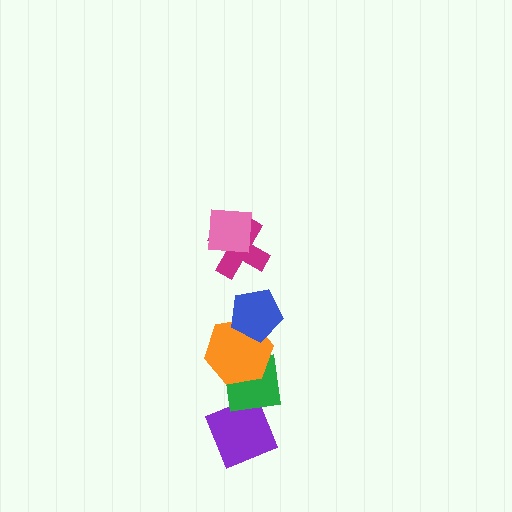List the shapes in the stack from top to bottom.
From top to bottom: the pink square, the magenta cross, the blue pentagon, the orange hexagon, the green square, the purple diamond.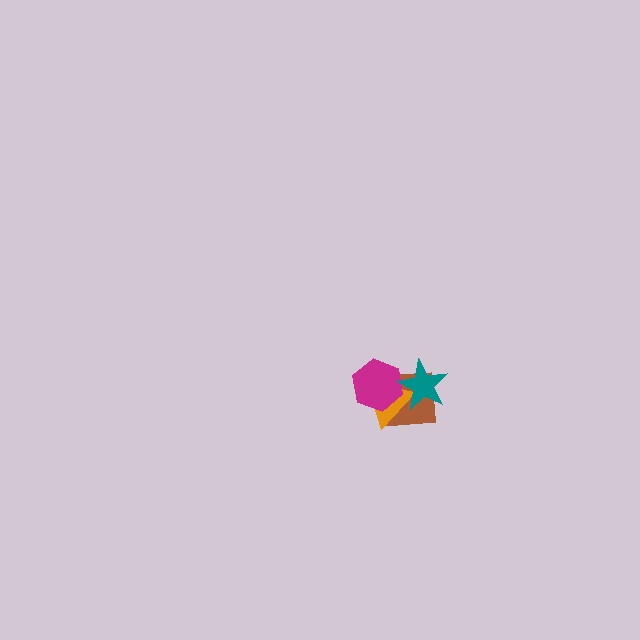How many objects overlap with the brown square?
3 objects overlap with the brown square.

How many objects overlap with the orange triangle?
3 objects overlap with the orange triangle.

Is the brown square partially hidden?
Yes, it is partially covered by another shape.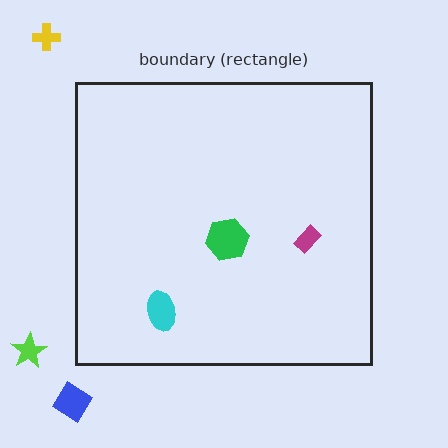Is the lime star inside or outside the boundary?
Outside.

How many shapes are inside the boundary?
3 inside, 3 outside.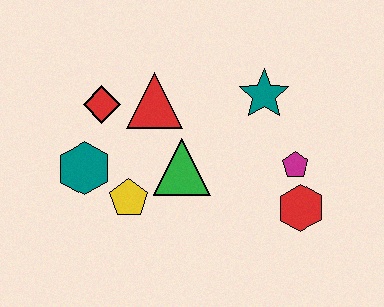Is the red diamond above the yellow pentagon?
Yes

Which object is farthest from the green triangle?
The red hexagon is farthest from the green triangle.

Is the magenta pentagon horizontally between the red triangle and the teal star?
No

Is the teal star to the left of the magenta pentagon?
Yes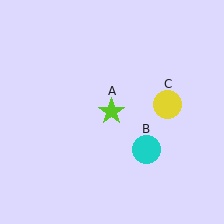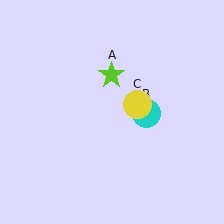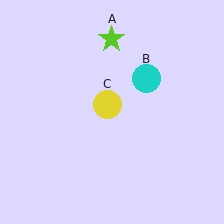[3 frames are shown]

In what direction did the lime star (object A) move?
The lime star (object A) moved up.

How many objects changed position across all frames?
3 objects changed position: lime star (object A), cyan circle (object B), yellow circle (object C).